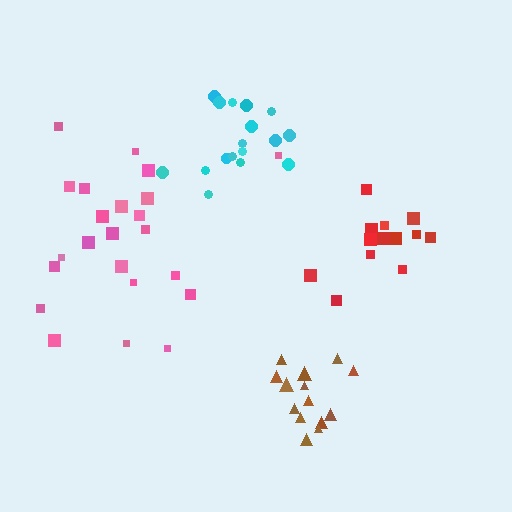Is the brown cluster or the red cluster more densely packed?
Brown.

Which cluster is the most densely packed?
Brown.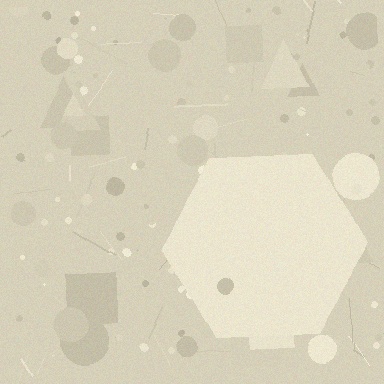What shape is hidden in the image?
A hexagon is hidden in the image.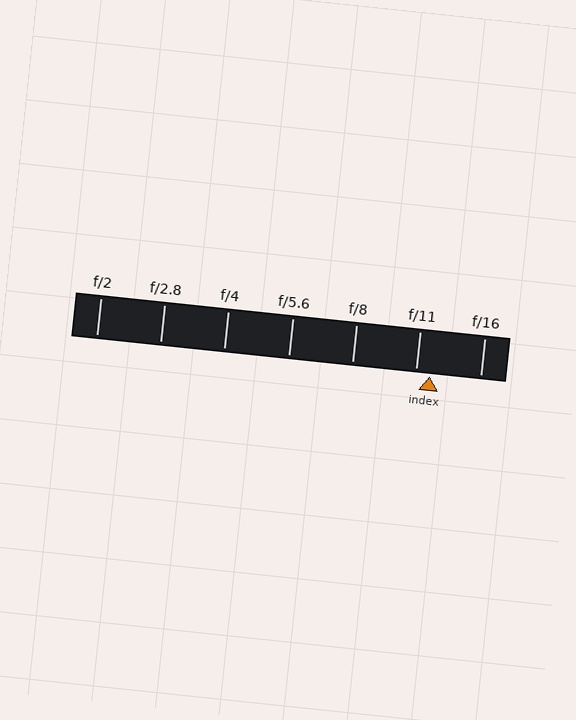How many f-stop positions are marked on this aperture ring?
There are 7 f-stop positions marked.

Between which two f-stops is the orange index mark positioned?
The index mark is between f/11 and f/16.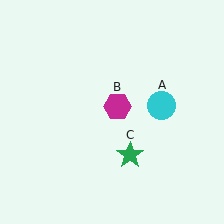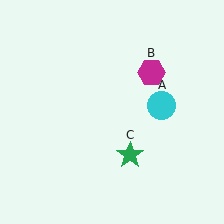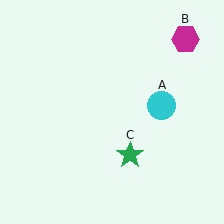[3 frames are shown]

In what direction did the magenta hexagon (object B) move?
The magenta hexagon (object B) moved up and to the right.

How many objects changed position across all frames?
1 object changed position: magenta hexagon (object B).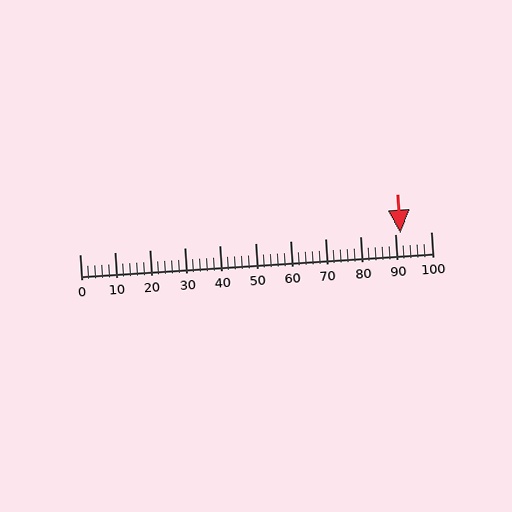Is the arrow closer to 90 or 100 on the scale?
The arrow is closer to 90.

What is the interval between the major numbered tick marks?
The major tick marks are spaced 10 units apart.